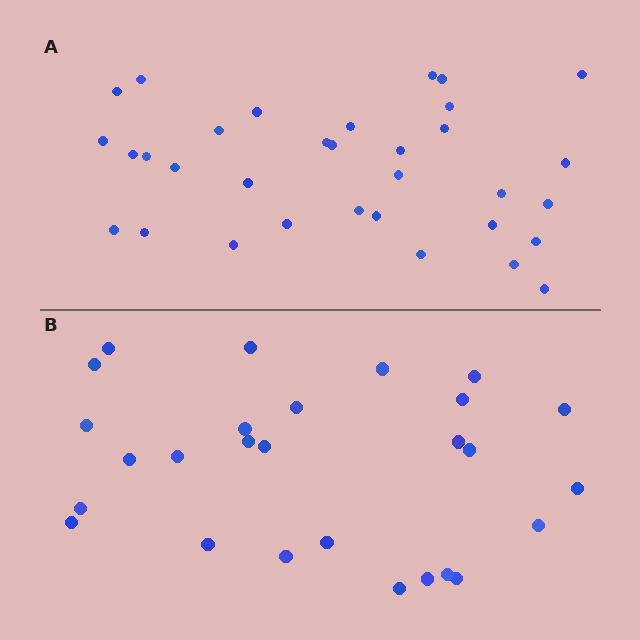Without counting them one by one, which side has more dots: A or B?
Region A (the top region) has more dots.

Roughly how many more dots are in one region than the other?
Region A has about 6 more dots than region B.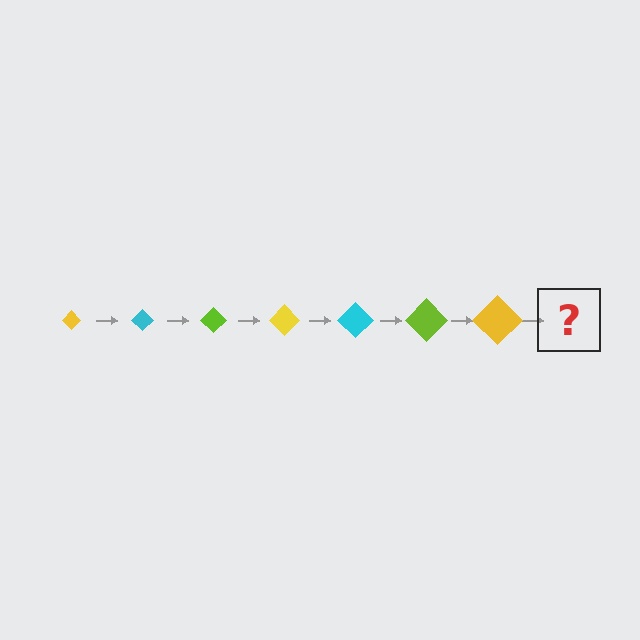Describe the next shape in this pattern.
It should be a cyan diamond, larger than the previous one.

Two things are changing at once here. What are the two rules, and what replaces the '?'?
The two rules are that the diamond grows larger each step and the color cycles through yellow, cyan, and lime. The '?' should be a cyan diamond, larger than the previous one.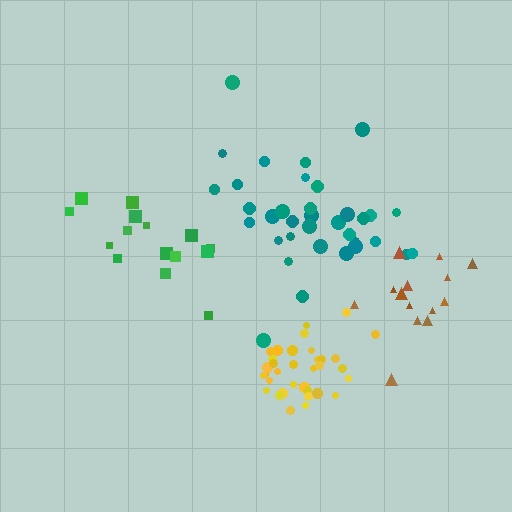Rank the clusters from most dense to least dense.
yellow, teal, brown, green.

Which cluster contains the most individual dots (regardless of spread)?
Teal (35).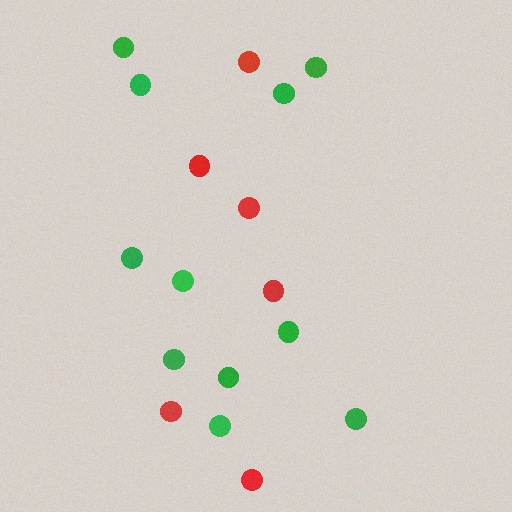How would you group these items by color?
There are 2 groups: one group of green circles (11) and one group of red circles (6).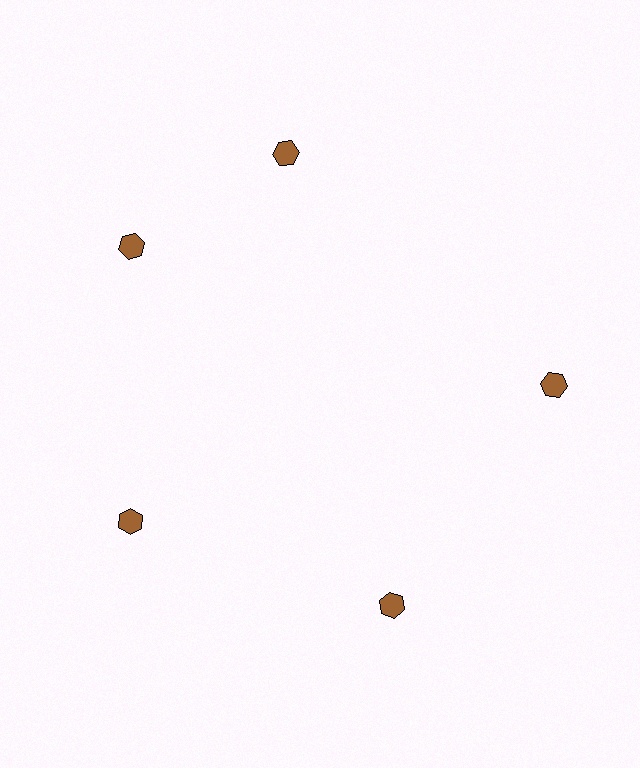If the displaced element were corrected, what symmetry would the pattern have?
It would have 5-fold rotational symmetry — the pattern would map onto itself every 72 degrees.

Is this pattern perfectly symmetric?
No. The 5 brown hexagons are arranged in a ring, but one element near the 1 o'clock position is rotated out of alignment along the ring, breaking the 5-fold rotational symmetry.